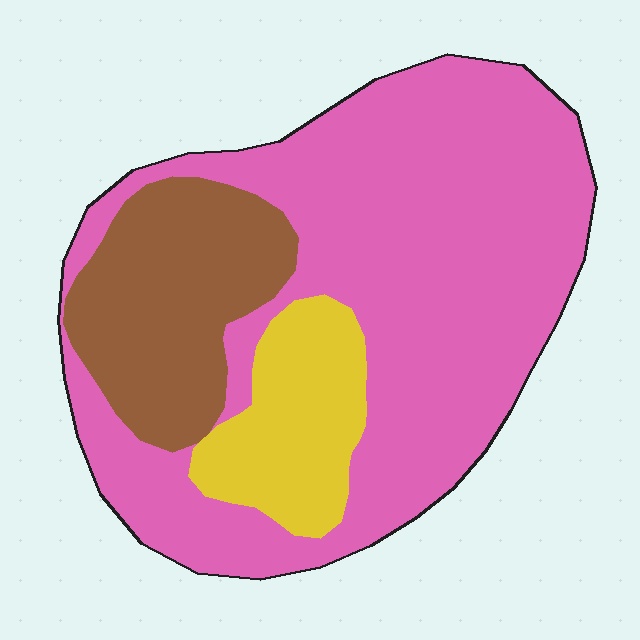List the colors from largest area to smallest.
From largest to smallest: pink, brown, yellow.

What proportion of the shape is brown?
Brown covers about 20% of the shape.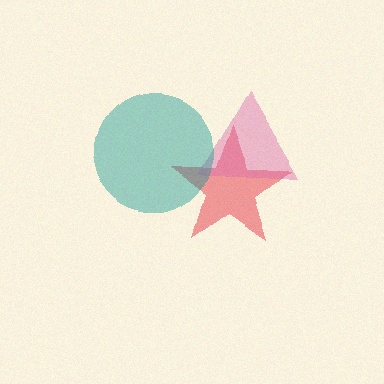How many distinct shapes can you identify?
There are 3 distinct shapes: a red star, a pink triangle, a teal circle.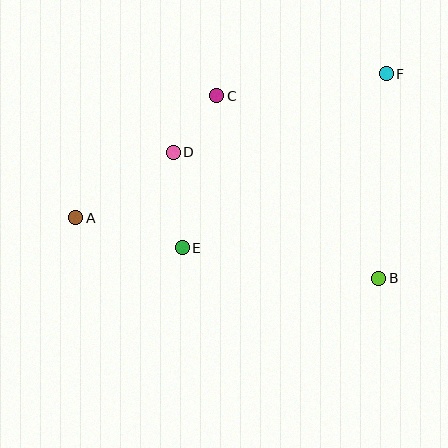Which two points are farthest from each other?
Points A and F are farthest from each other.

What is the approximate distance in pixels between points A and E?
The distance between A and E is approximately 111 pixels.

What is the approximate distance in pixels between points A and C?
The distance between A and C is approximately 186 pixels.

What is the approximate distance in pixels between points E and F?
The distance between E and F is approximately 268 pixels.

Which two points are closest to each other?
Points C and D are closest to each other.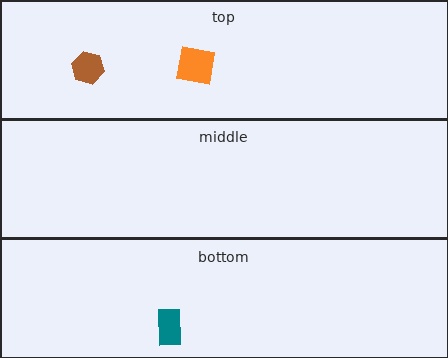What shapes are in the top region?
The brown hexagon, the orange square.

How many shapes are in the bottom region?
1.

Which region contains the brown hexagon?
The top region.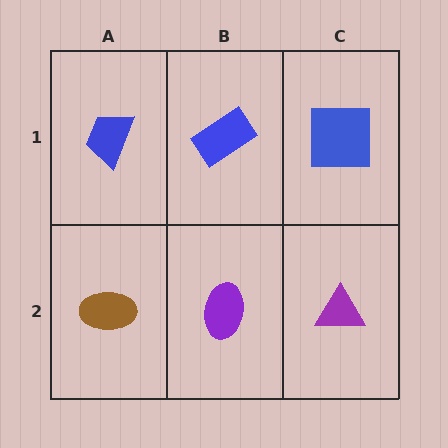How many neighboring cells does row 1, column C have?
2.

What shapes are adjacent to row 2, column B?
A blue rectangle (row 1, column B), a brown ellipse (row 2, column A), a purple triangle (row 2, column C).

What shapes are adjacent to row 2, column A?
A blue trapezoid (row 1, column A), a purple ellipse (row 2, column B).